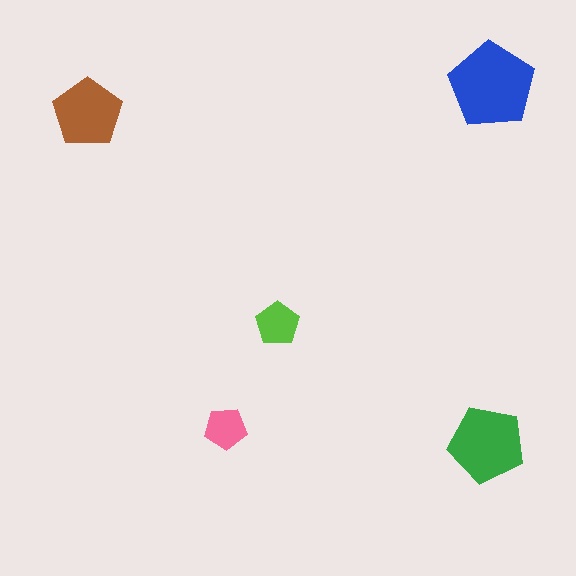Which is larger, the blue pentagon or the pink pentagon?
The blue one.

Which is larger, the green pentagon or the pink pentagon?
The green one.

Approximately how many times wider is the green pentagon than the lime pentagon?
About 1.5 times wider.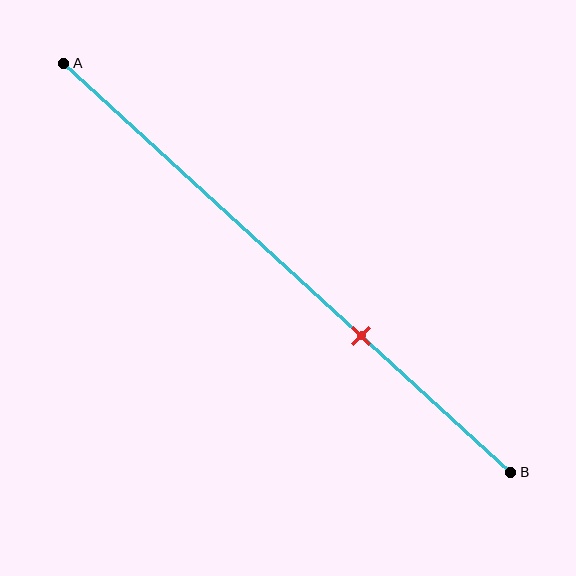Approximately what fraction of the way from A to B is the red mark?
The red mark is approximately 65% of the way from A to B.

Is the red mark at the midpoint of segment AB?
No, the mark is at about 65% from A, not at the 50% midpoint.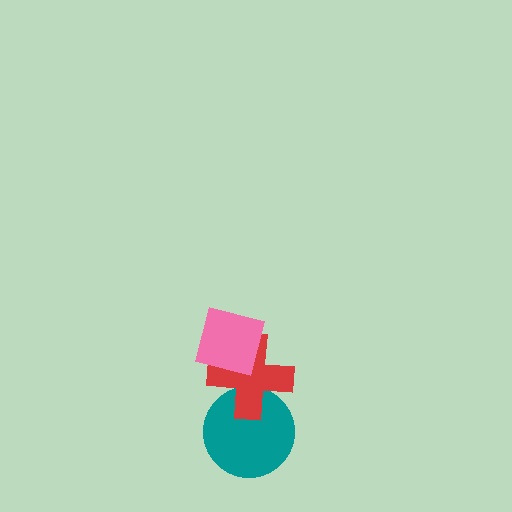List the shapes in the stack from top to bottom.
From top to bottom: the pink square, the red cross, the teal circle.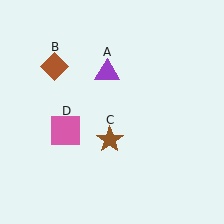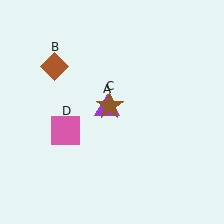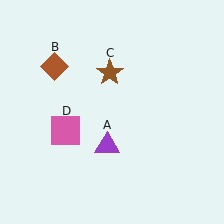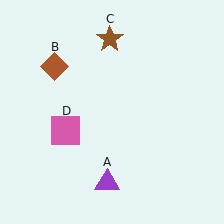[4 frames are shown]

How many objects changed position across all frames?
2 objects changed position: purple triangle (object A), brown star (object C).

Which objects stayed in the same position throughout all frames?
Brown diamond (object B) and pink square (object D) remained stationary.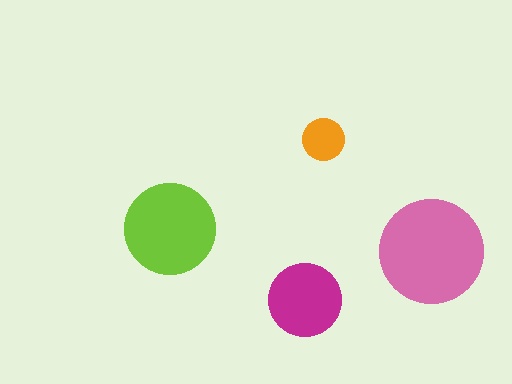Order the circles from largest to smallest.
the pink one, the lime one, the magenta one, the orange one.